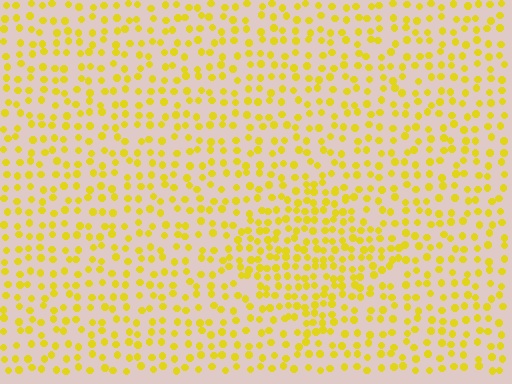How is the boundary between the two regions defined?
The boundary is defined by a change in element density (approximately 1.7x ratio). All elements are the same color, size, and shape.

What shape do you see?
I see a diamond.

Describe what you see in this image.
The image contains small yellow elements arranged at two different densities. A diamond-shaped region is visible where the elements are more densely packed than the surrounding area.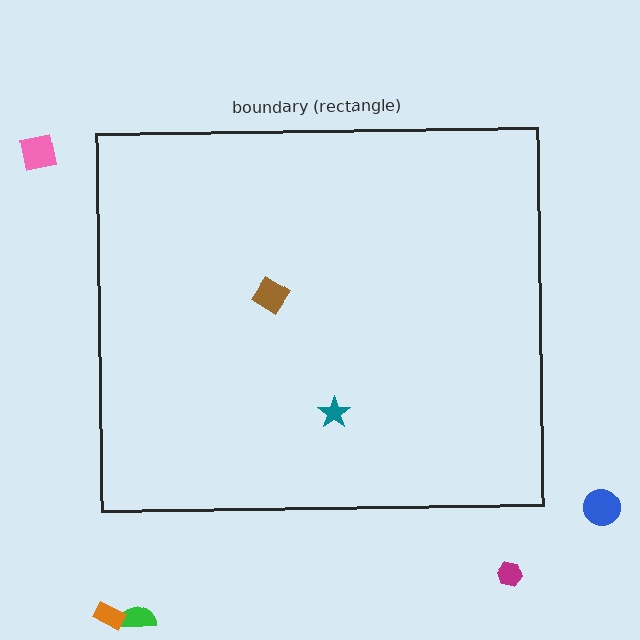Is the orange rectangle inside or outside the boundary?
Outside.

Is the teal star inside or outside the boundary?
Inside.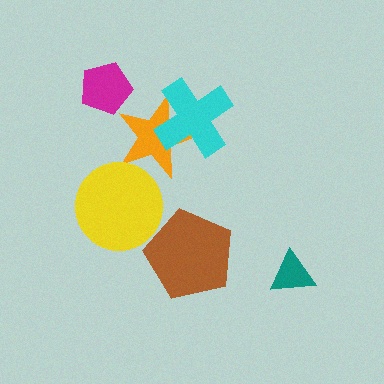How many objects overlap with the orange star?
2 objects overlap with the orange star.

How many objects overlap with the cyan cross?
1 object overlaps with the cyan cross.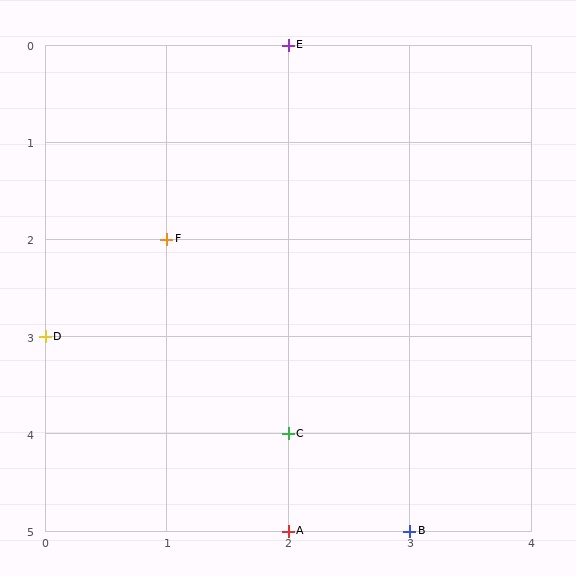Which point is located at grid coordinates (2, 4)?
Point C is at (2, 4).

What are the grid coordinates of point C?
Point C is at grid coordinates (2, 4).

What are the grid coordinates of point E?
Point E is at grid coordinates (2, 0).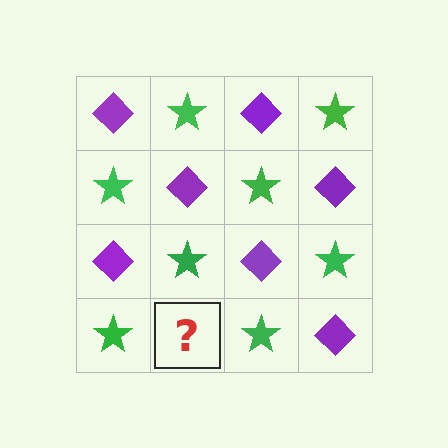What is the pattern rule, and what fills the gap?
The rule is that it alternates purple diamond and green star in a checkerboard pattern. The gap should be filled with a purple diamond.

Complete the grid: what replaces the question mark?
The question mark should be replaced with a purple diamond.